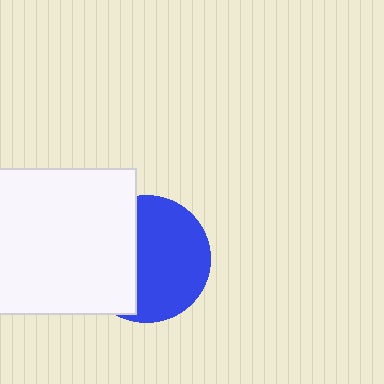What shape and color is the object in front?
The object in front is a white square.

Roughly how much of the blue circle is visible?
About half of it is visible (roughly 60%).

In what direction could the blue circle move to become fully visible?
The blue circle could move right. That would shift it out from behind the white square entirely.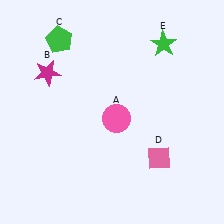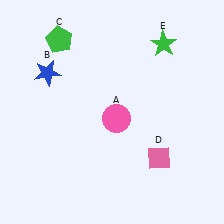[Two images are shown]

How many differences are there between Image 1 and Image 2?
There is 1 difference between the two images.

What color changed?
The star (B) changed from magenta in Image 1 to blue in Image 2.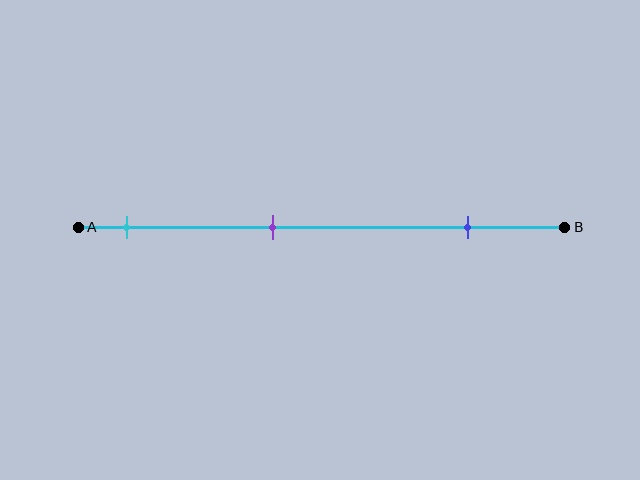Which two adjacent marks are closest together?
The cyan and purple marks are the closest adjacent pair.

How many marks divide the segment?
There are 3 marks dividing the segment.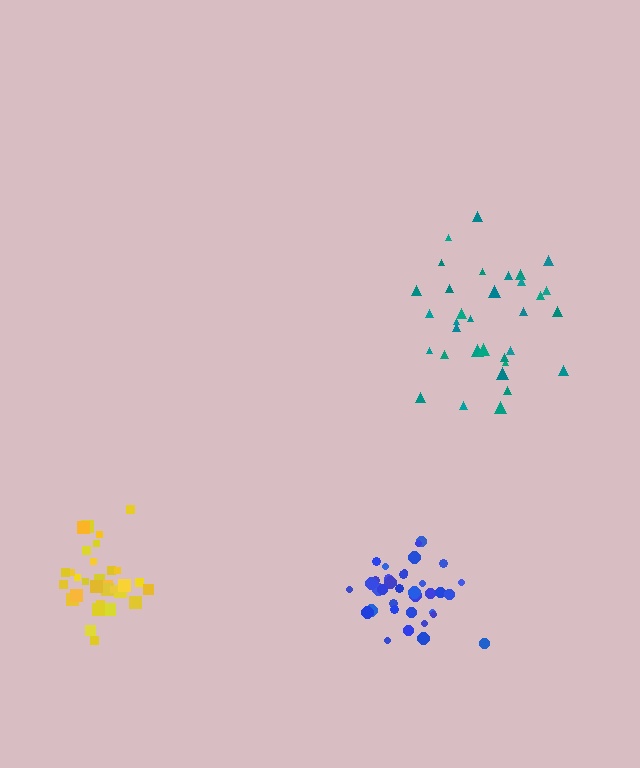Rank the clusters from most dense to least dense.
yellow, blue, teal.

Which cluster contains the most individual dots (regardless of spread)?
Blue (35).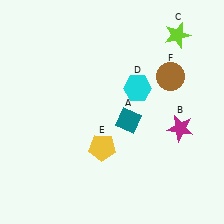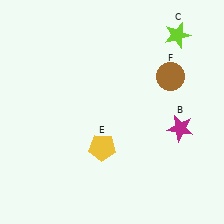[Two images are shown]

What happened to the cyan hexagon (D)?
The cyan hexagon (D) was removed in Image 2. It was in the top-right area of Image 1.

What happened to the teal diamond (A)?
The teal diamond (A) was removed in Image 2. It was in the bottom-right area of Image 1.